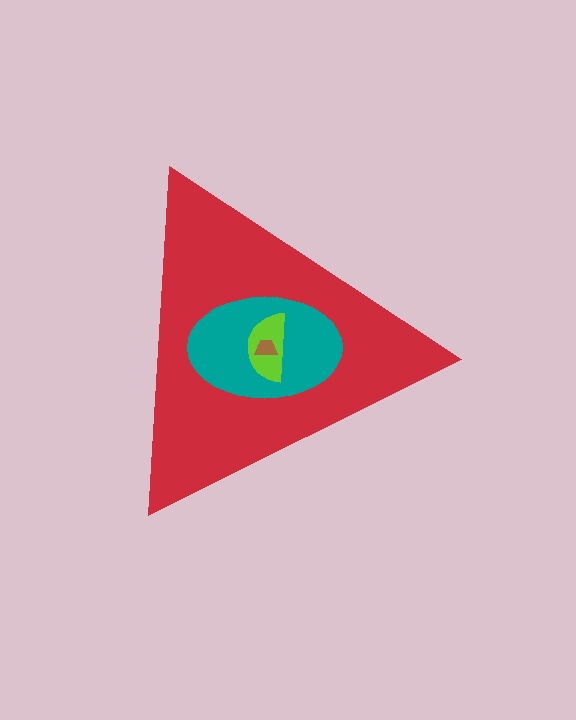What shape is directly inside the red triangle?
The teal ellipse.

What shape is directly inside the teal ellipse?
The lime semicircle.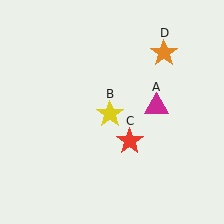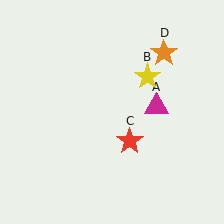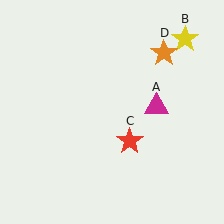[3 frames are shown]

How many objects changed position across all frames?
1 object changed position: yellow star (object B).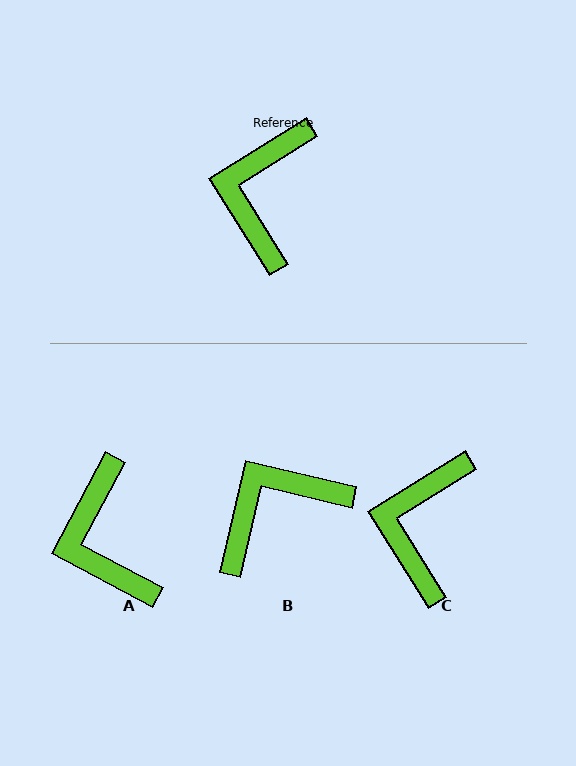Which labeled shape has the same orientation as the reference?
C.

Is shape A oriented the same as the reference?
No, it is off by about 30 degrees.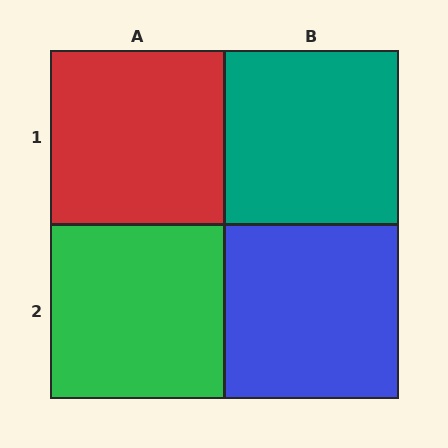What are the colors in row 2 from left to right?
Green, blue.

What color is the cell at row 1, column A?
Red.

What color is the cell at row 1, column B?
Teal.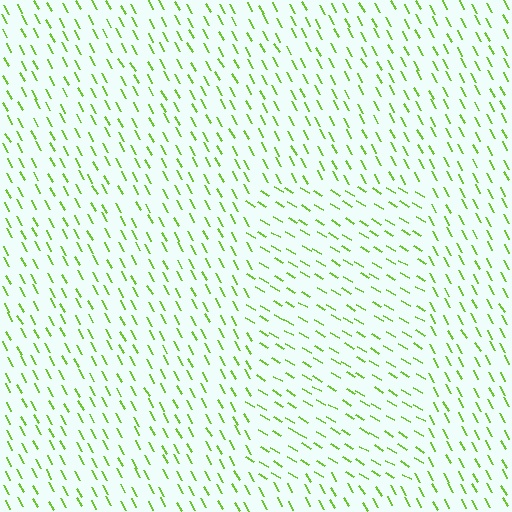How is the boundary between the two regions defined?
The boundary is defined purely by a change in line orientation (approximately 31 degrees difference). All lines are the same color and thickness.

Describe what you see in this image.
The image is filled with small lime line segments. A rectangle region in the image has lines oriented differently from the surrounding lines, creating a visible texture boundary.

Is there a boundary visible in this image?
Yes, there is a texture boundary formed by a change in line orientation.